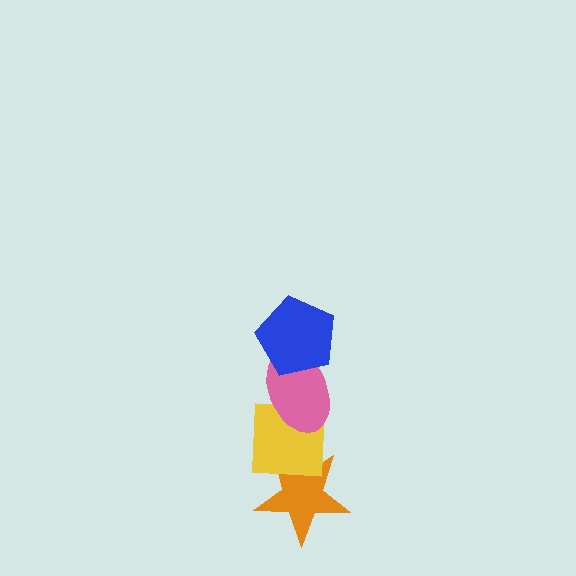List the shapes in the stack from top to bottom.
From top to bottom: the blue pentagon, the pink ellipse, the yellow square, the orange star.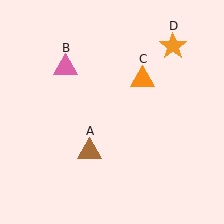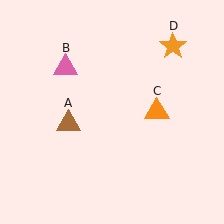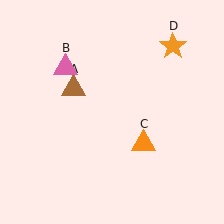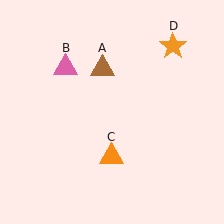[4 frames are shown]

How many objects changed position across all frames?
2 objects changed position: brown triangle (object A), orange triangle (object C).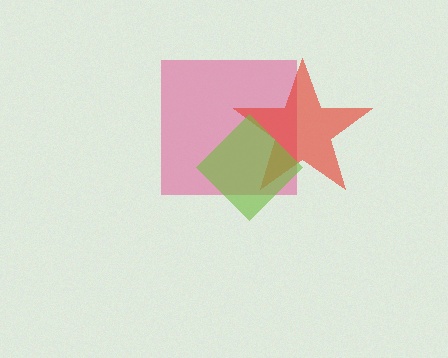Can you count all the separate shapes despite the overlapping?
Yes, there are 3 separate shapes.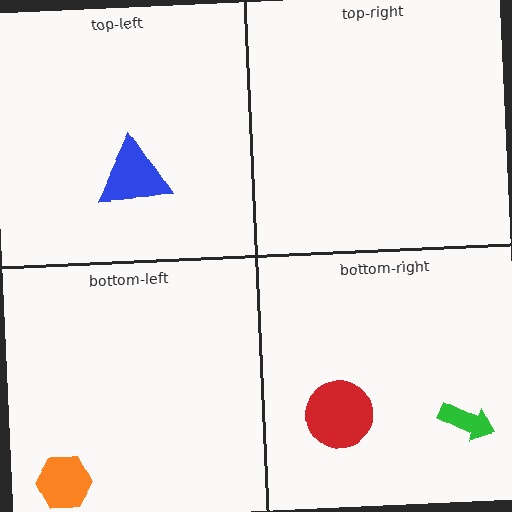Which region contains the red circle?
The bottom-right region.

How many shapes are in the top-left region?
1.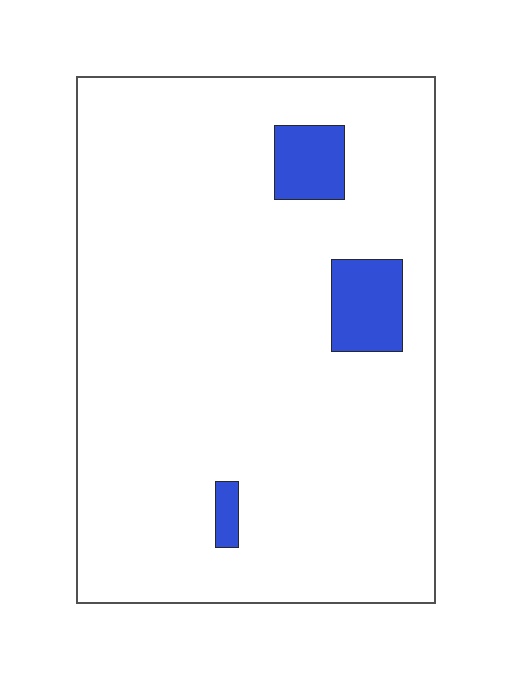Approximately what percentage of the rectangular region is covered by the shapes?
Approximately 5%.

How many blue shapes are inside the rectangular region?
3.